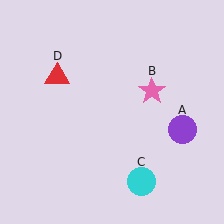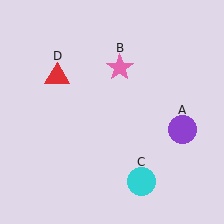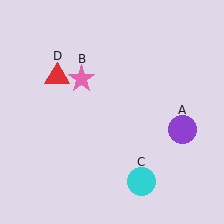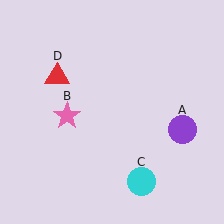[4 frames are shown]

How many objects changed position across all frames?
1 object changed position: pink star (object B).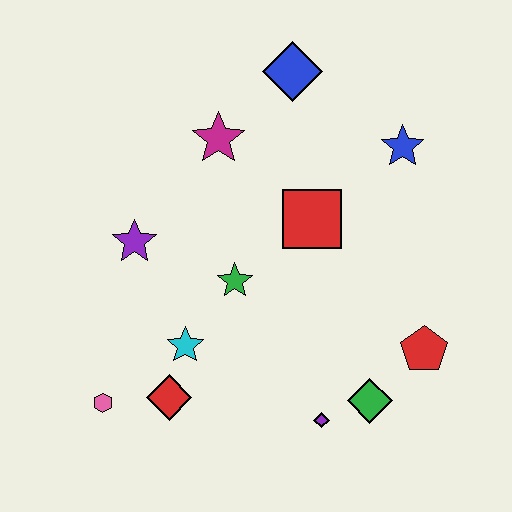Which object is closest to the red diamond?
The cyan star is closest to the red diamond.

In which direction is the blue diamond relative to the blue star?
The blue diamond is to the left of the blue star.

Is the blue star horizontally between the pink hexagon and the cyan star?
No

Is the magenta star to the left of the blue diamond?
Yes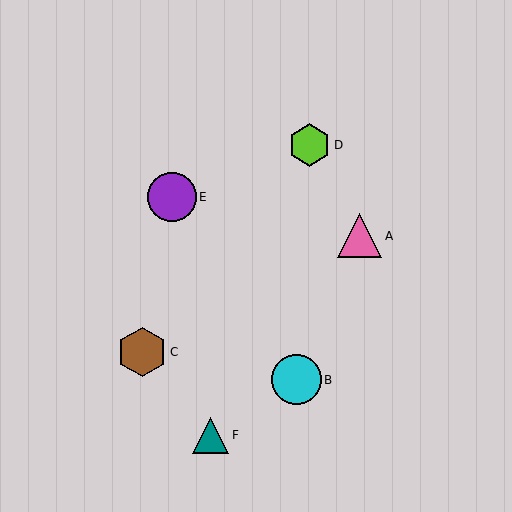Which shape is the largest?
The cyan circle (labeled B) is the largest.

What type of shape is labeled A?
Shape A is a pink triangle.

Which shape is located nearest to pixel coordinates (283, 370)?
The cyan circle (labeled B) at (296, 380) is nearest to that location.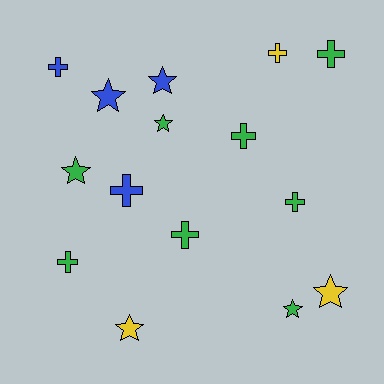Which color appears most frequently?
Green, with 8 objects.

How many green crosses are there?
There are 5 green crosses.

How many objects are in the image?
There are 15 objects.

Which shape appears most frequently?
Cross, with 8 objects.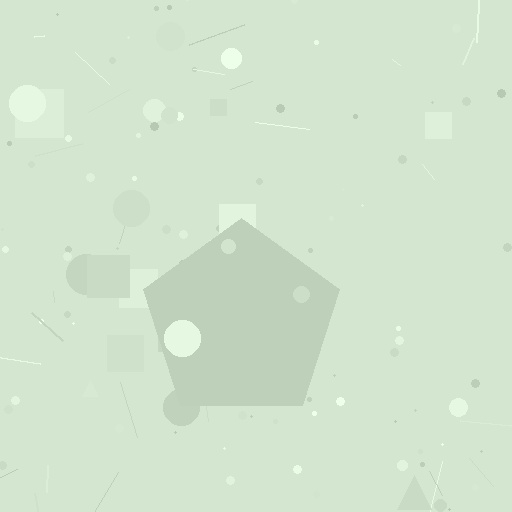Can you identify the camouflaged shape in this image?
The camouflaged shape is a pentagon.